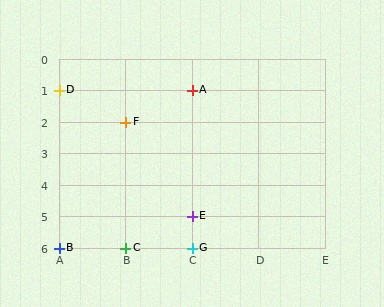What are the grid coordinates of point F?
Point F is at grid coordinates (B, 2).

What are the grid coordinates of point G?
Point G is at grid coordinates (C, 6).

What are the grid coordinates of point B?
Point B is at grid coordinates (A, 6).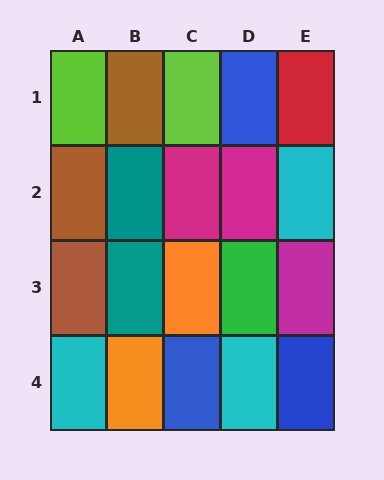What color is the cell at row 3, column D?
Green.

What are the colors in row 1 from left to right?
Lime, brown, lime, blue, red.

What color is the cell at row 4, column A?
Cyan.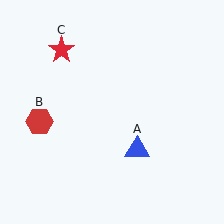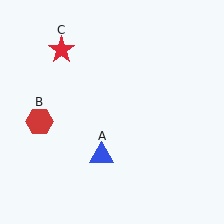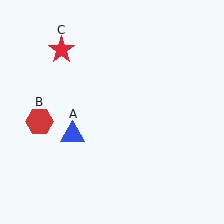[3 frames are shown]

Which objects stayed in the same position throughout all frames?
Red hexagon (object B) and red star (object C) remained stationary.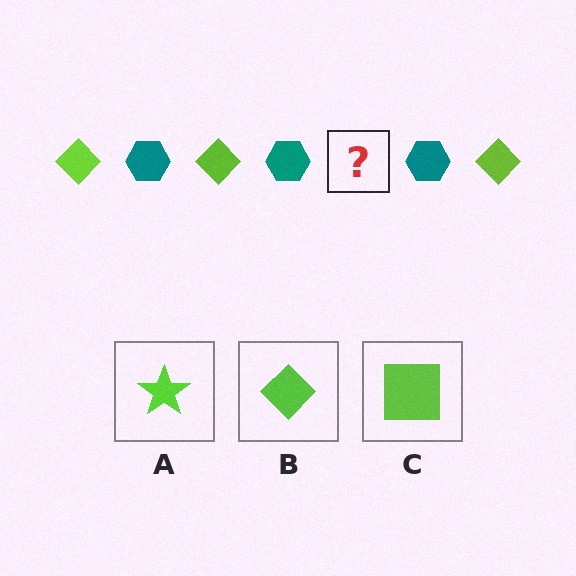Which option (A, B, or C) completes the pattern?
B.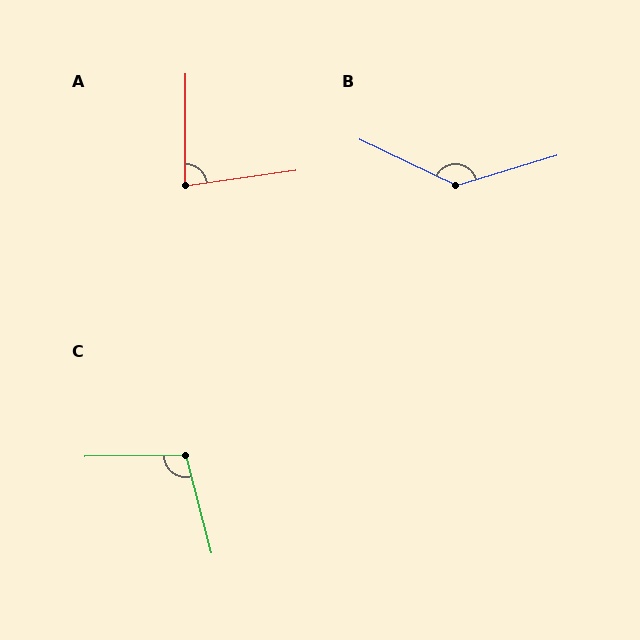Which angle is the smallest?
A, at approximately 82 degrees.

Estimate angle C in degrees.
Approximately 104 degrees.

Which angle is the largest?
B, at approximately 138 degrees.